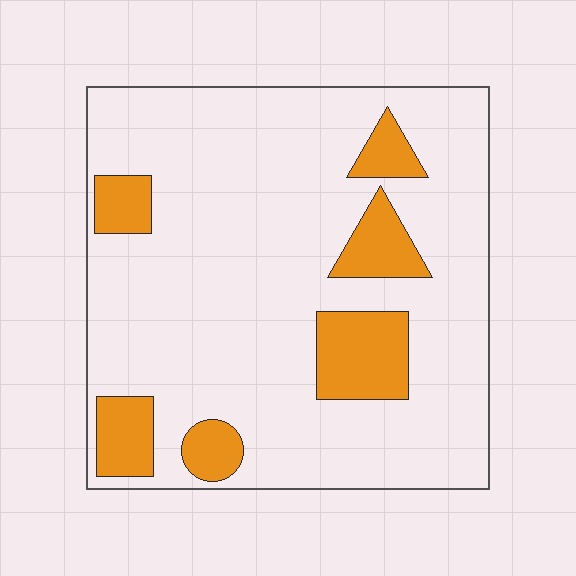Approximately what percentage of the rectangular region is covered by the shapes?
Approximately 15%.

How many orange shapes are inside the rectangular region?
6.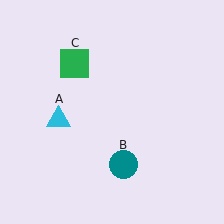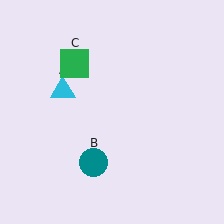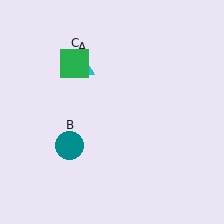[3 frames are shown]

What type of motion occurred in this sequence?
The cyan triangle (object A), teal circle (object B) rotated clockwise around the center of the scene.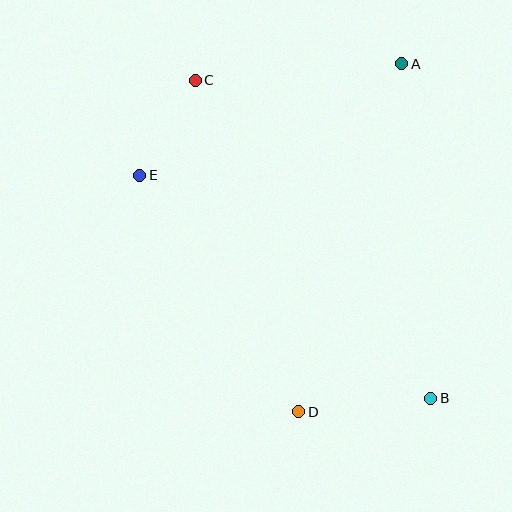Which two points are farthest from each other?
Points B and C are farthest from each other.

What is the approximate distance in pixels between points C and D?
The distance between C and D is approximately 347 pixels.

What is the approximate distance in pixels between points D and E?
The distance between D and E is approximately 285 pixels.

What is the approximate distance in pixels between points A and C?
The distance between A and C is approximately 207 pixels.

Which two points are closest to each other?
Points C and E are closest to each other.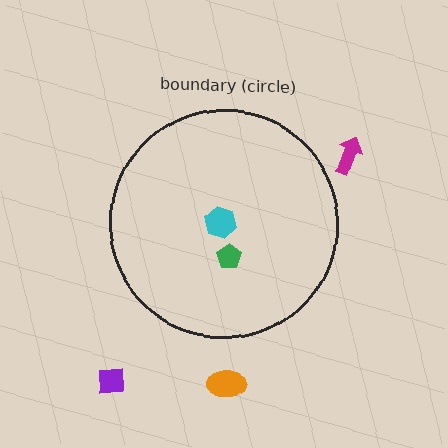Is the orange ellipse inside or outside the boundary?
Outside.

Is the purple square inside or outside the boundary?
Outside.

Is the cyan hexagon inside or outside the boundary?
Inside.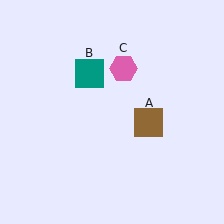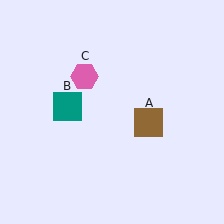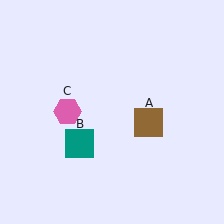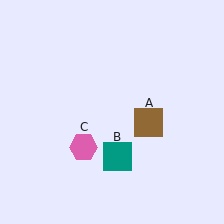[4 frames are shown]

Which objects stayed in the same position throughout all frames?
Brown square (object A) remained stationary.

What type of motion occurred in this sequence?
The teal square (object B), pink hexagon (object C) rotated counterclockwise around the center of the scene.